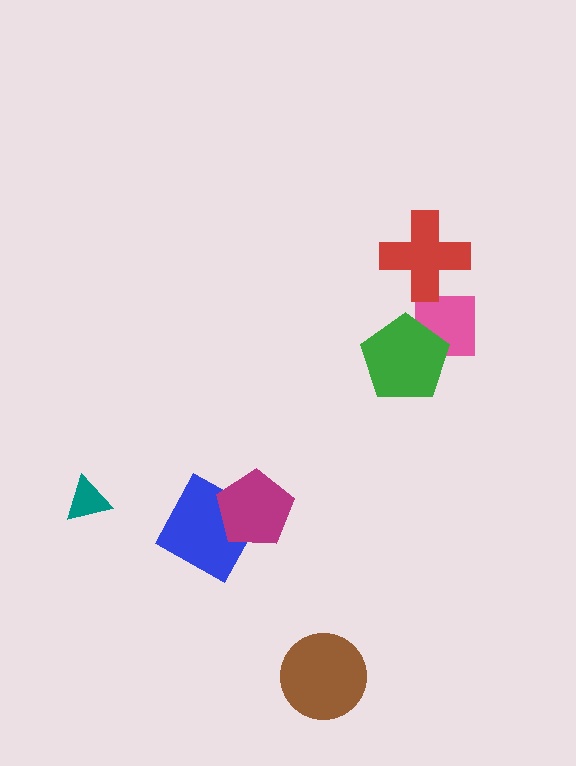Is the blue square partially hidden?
Yes, it is partially covered by another shape.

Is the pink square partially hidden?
Yes, it is partially covered by another shape.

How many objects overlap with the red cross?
0 objects overlap with the red cross.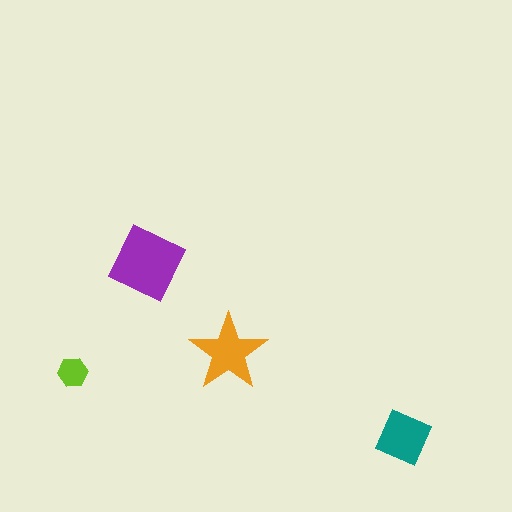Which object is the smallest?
The lime hexagon.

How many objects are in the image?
There are 4 objects in the image.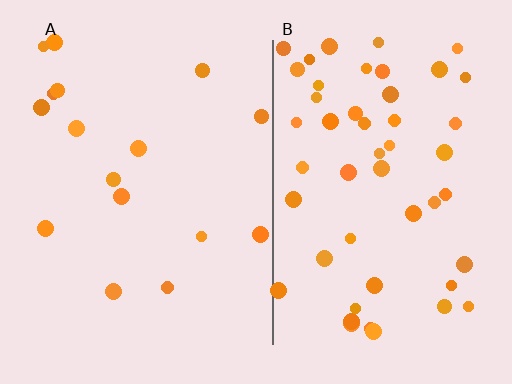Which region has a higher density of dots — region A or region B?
B (the right).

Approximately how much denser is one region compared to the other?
Approximately 3.1× — region B over region A.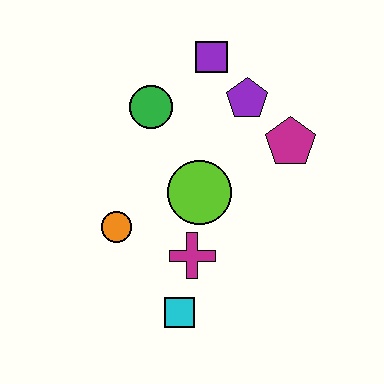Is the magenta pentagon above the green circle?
No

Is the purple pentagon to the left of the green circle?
No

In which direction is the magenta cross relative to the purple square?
The magenta cross is below the purple square.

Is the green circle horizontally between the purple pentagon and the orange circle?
Yes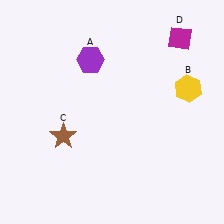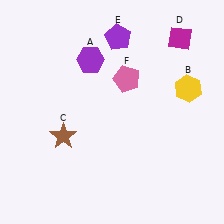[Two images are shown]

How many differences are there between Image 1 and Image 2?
There are 2 differences between the two images.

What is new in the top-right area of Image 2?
A pink pentagon (F) was added in the top-right area of Image 2.